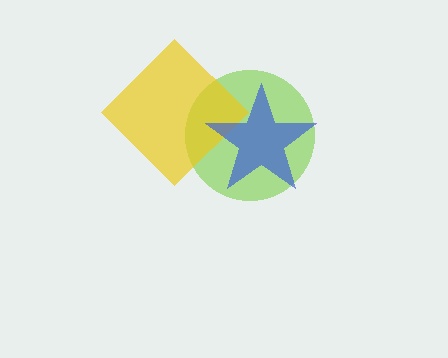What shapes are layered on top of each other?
The layered shapes are: a lime circle, a yellow diamond, a blue star.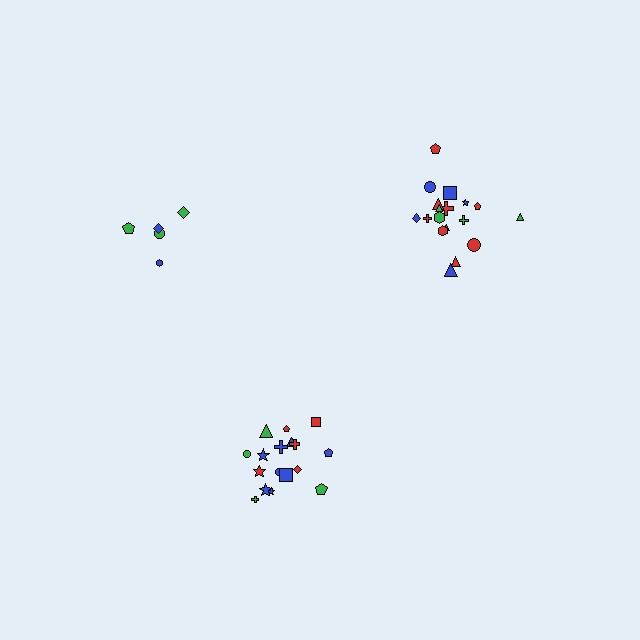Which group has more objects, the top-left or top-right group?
The top-right group.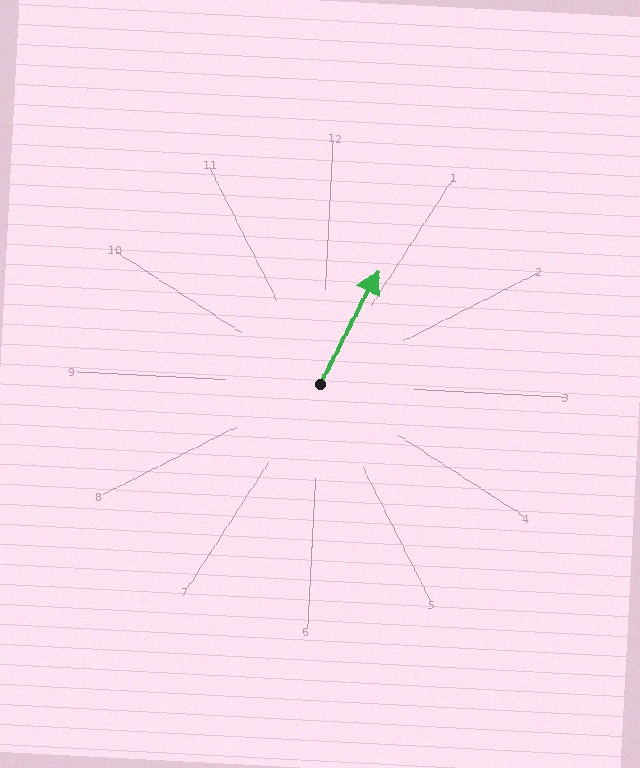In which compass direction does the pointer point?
Northeast.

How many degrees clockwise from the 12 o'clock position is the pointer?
Approximately 24 degrees.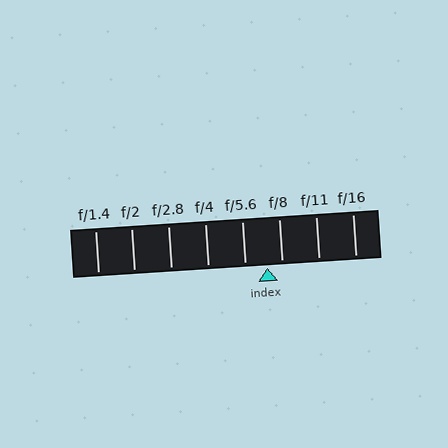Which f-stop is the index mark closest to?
The index mark is closest to f/8.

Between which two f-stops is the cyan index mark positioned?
The index mark is between f/5.6 and f/8.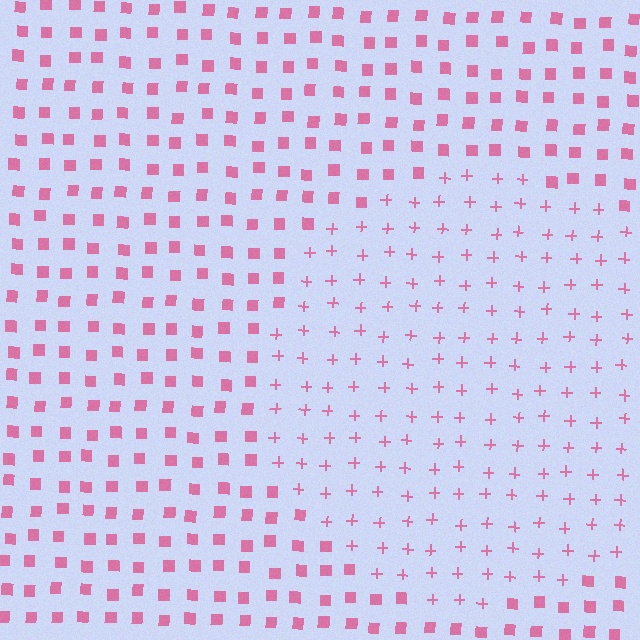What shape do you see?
I see a circle.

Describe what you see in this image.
The image is filled with small pink elements arranged in a uniform grid. A circle-shaped region contains plus signs, while the surrounding area contains squares. The boundary is defined purely by the change in element shape.